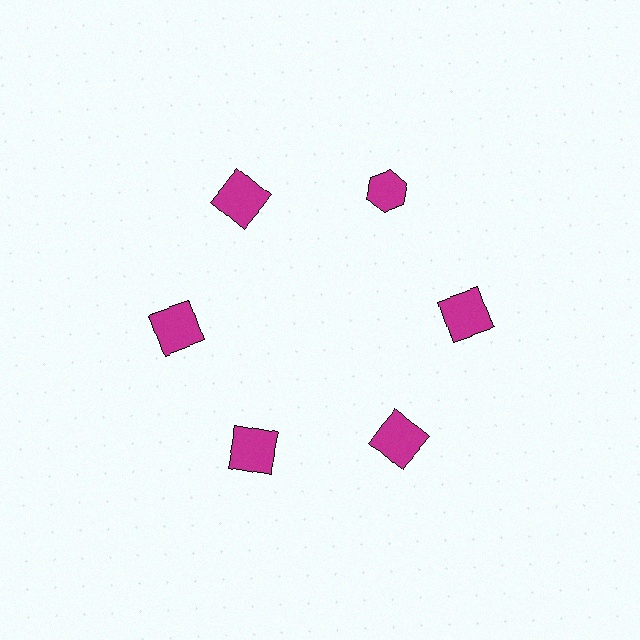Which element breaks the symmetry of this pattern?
The magenta hexagon at roughly the 1 o'clock position breaks the symmetry. All other shapes are magenta squares.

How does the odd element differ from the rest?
It has a different shape: hexagon instead of square.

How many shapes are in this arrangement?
There are 6 shapes arranged in a ring pattern.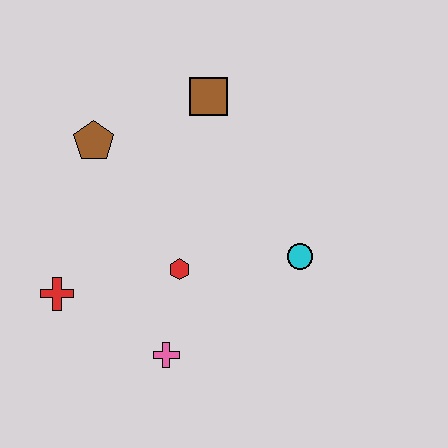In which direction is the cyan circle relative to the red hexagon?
The cyan circle is to the right of the red hexagon.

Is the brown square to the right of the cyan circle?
No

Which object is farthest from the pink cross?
The brown square is farthest from the pink cross.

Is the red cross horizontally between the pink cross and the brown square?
No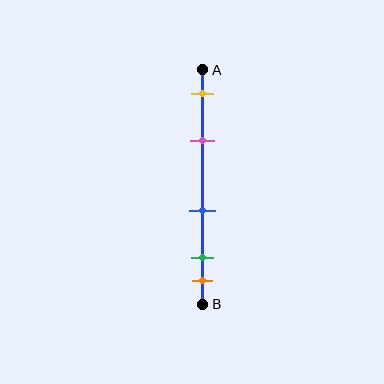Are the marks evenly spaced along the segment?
No, the marks are not evenly spaced.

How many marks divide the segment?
There are 5 marks dividing the segment.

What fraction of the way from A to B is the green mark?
The green mark is approximately 80% (0.8) of the way from A to B.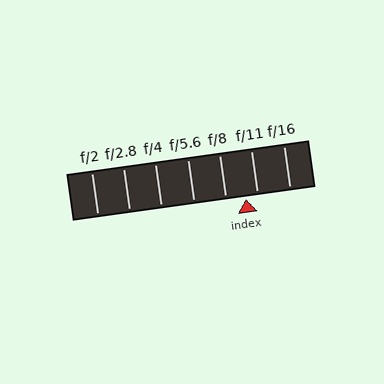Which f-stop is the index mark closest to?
The index mark is closest to f/11.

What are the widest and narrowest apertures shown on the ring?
The widest aperture shown is f/2 and the narrowest is f/16.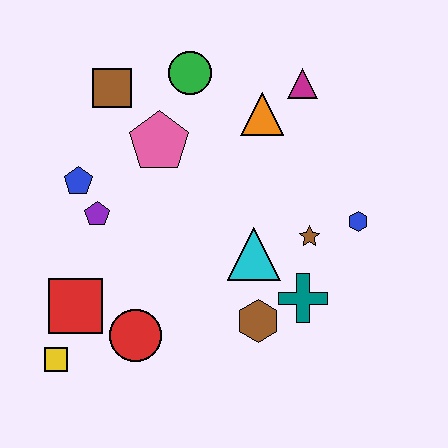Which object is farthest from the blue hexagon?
The yellow square is farthest from the blue hexagon.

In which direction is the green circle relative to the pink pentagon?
The green circle is above the pink pentagon.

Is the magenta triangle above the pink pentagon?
Yes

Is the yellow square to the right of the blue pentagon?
No